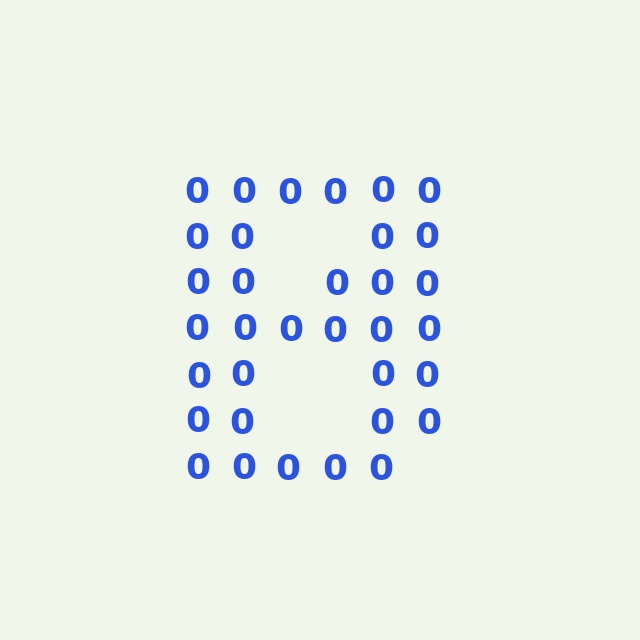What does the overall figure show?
The overall figure shows the letter B.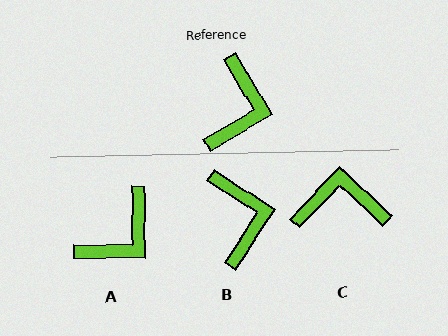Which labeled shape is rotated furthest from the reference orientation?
C, about 106 degrees away.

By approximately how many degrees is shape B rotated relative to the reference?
Approximately 26 degrees counter-clockwise.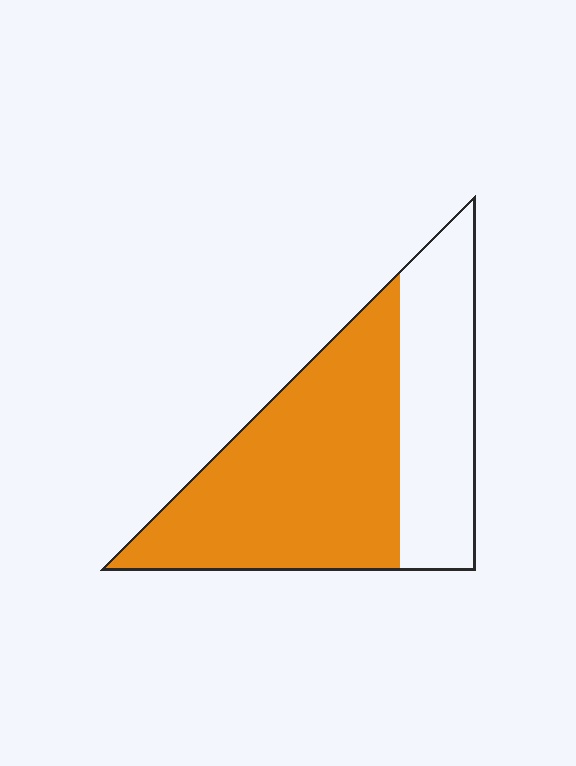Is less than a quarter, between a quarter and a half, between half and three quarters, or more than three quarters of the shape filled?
Between half and three quarters.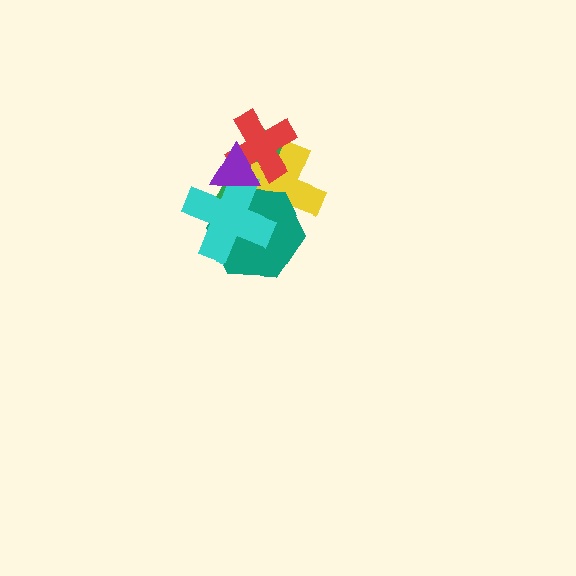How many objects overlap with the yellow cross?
5 objects overlap with the yellow cross.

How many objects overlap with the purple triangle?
5 objects overlap with the purple triangle.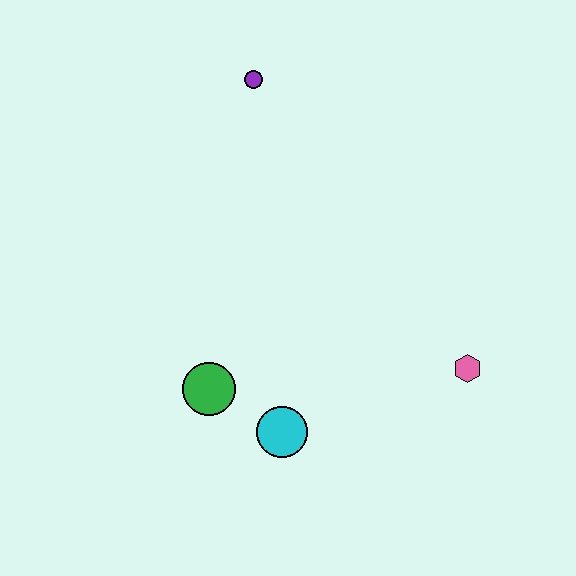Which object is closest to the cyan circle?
The green circle is closest to the cyan circle.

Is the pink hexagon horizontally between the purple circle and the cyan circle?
No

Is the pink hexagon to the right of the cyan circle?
Yes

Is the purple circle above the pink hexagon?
Yes